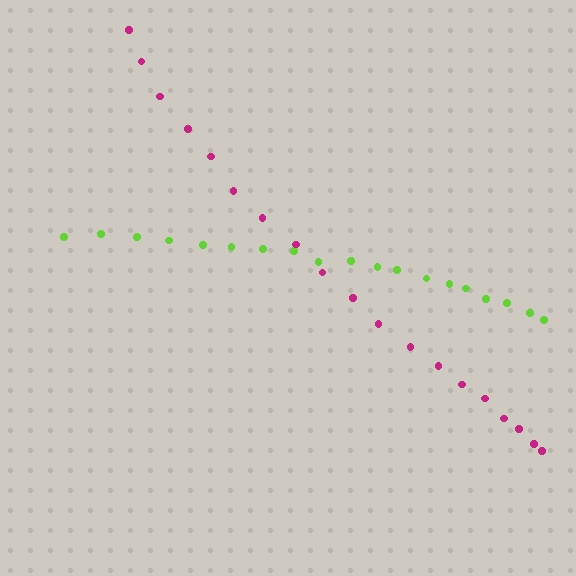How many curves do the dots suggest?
There are 2 distinct paths.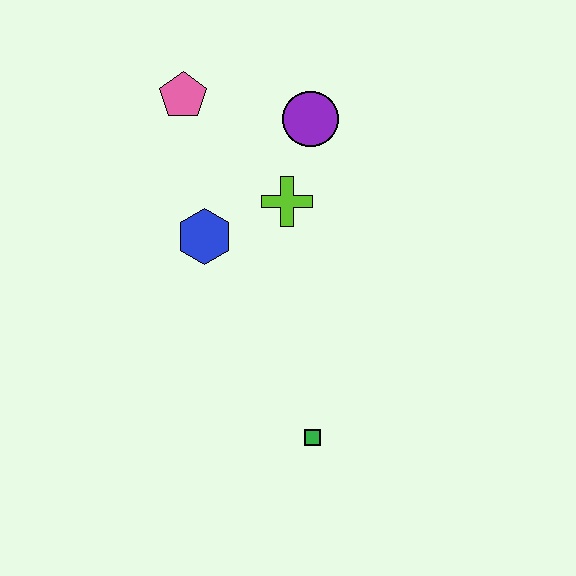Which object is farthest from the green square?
The pink pentagon is farthest from the green square.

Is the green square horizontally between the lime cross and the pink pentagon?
No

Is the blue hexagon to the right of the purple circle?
No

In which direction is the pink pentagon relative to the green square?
The pink pentagon is above the green square.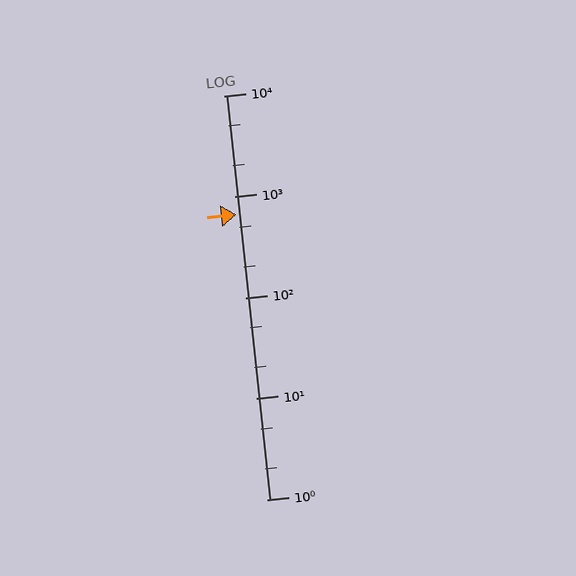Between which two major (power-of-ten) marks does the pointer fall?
The pointer is between 100 and 1000.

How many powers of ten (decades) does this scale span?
The scale spans 4 decades, from 1 to 10000.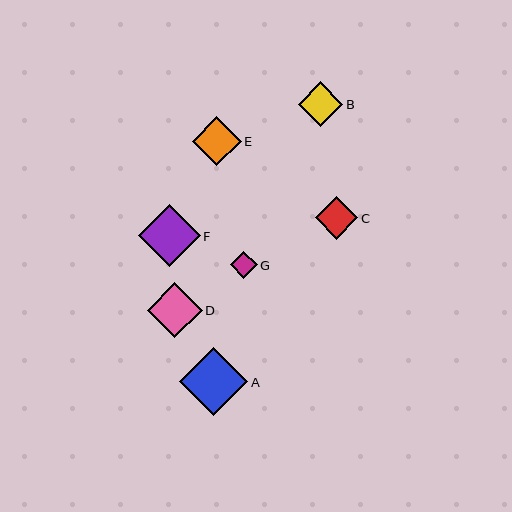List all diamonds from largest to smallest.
From largest to smallest: A, F, D, E, B, C, G.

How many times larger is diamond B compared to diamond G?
Diamond B is approximately 1.6 times the size of diamond G.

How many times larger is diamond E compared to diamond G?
Diamond E is approximately 1.8 times the size of diamond G.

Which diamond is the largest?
Diamond A is the largest with a size of approximately 68 pixels.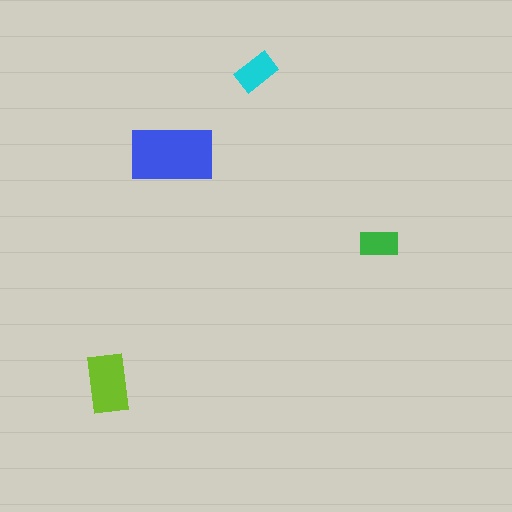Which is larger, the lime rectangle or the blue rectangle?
The blue one.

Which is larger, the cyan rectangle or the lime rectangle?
The lime one.